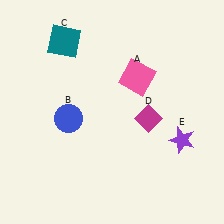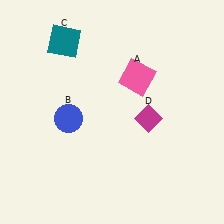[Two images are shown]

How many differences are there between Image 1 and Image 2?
There is 1 difference between the two images.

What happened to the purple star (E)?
The purple star (E) was removed in Image 2. It was in the bottom-right area of Image 1.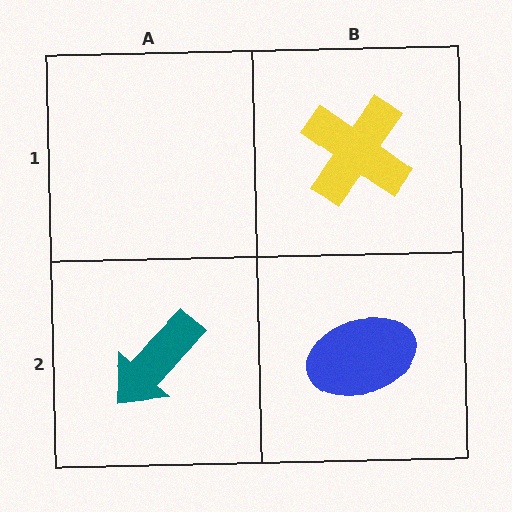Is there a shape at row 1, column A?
No, that cell is empty.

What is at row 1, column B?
A yellow cross.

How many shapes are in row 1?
1 shape.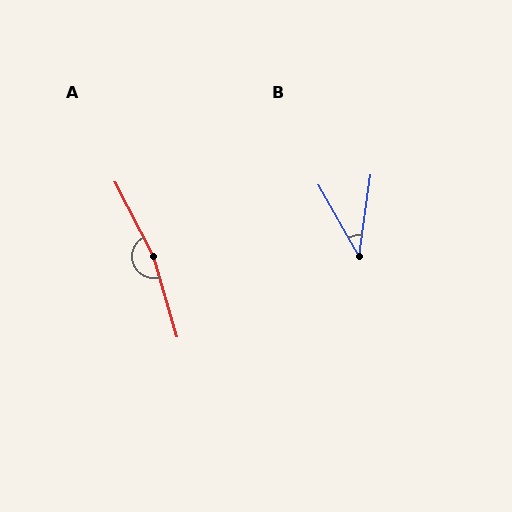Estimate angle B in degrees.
Approximately 37 degrees.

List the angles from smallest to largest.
B (37°), A (169°).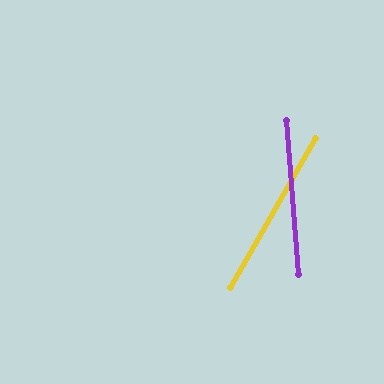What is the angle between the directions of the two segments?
Approximately 34 degrees.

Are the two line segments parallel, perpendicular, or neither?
Neither parallel nor perpendicular — they differ by about 34°.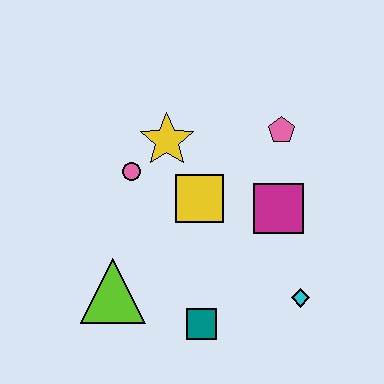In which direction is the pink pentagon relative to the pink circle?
The pink pentagon is to the right of the pink circle.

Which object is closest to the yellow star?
The pink circle is closest to the yellow star.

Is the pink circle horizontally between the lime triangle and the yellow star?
Yes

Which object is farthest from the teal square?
The pink pentagon is farthest from the teal square.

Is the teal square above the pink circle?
No